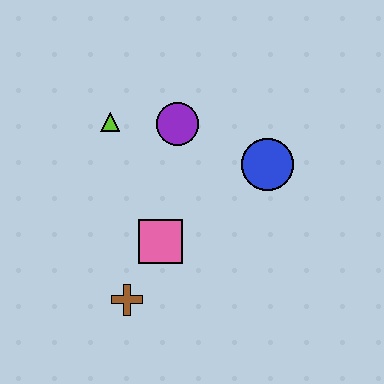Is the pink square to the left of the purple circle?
Yes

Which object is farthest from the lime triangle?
The brown cross is farthest from the lime triangle.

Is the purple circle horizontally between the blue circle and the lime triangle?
Yes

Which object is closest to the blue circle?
The purple circle is closest to the blue circle.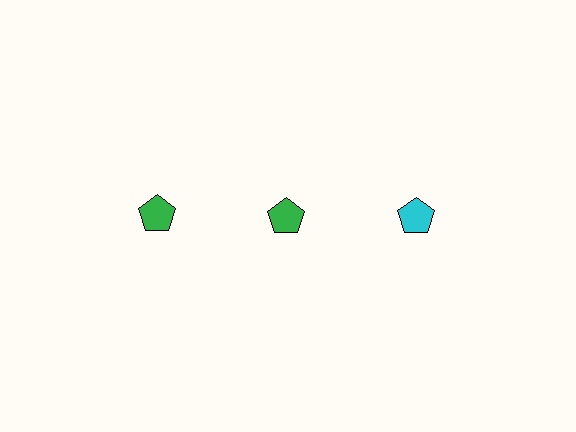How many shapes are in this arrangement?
There are 3 shapes arranged in a grid pattern.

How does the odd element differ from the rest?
It has a different color: cyan instead of green.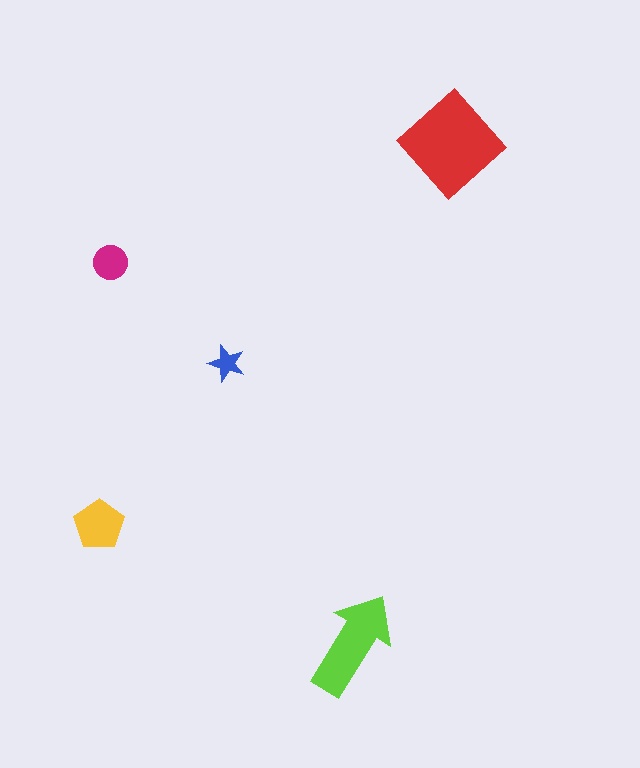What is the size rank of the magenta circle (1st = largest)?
4th.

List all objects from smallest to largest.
The blue star, the magenta circle, the yellow pentagon, the lime arrow, the red diamond.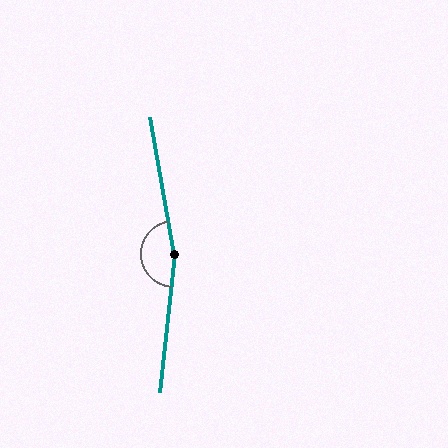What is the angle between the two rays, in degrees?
Approximately 164 degrees.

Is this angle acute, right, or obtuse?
It is obtuse.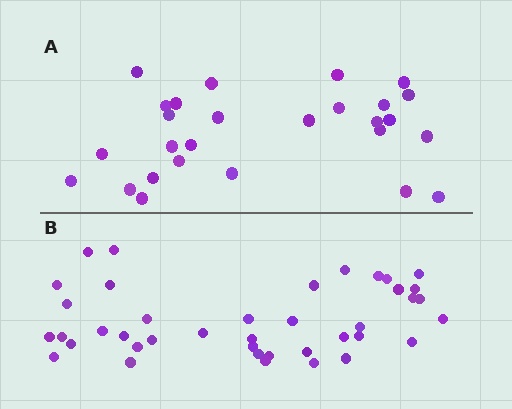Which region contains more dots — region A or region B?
Region B (the bottom region) has more dots.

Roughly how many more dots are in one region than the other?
Region B has approximately 15 more dots than region A.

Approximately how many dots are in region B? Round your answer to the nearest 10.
About 40 dots.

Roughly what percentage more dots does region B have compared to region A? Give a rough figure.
About 50% more.